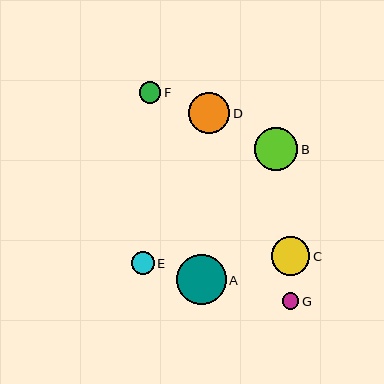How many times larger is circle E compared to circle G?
Circle E is approximately 1.4 times the size of circle G.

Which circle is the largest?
Circle A is the largest with a size of approximately 50 pixels.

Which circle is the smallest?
Circle G is the smallest with a size of approximately 16 pixels.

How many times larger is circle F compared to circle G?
Circle F is approximately 1.3 times the size of circle G.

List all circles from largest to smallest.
From largest to smallest: A, B, D, C, E, F, G.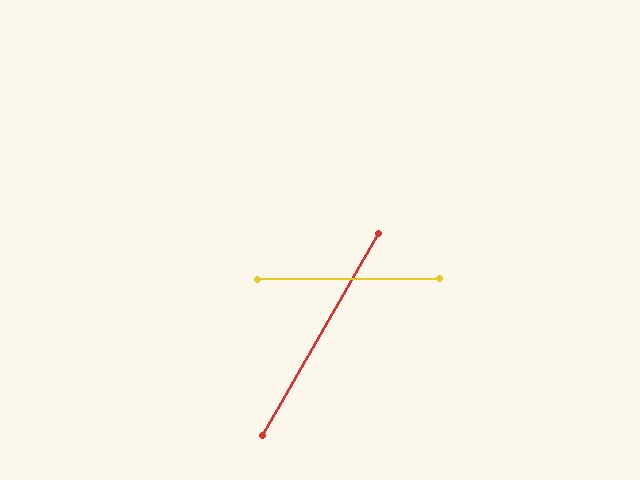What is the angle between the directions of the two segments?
Approximately 60 degrees.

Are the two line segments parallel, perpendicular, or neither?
Neither parallel nor perpendicular — they differ by about 60°.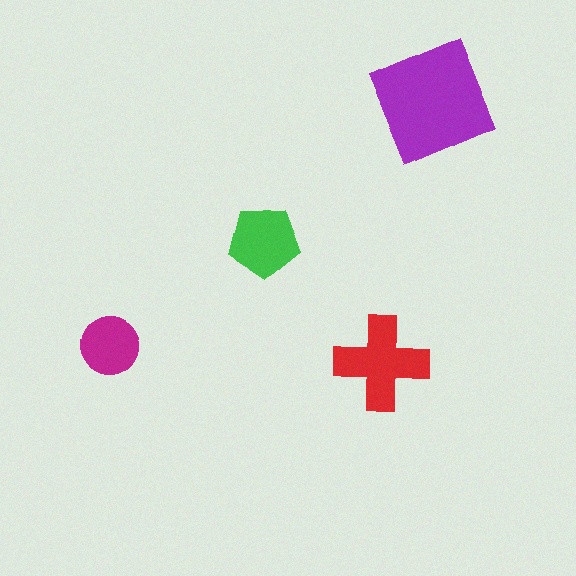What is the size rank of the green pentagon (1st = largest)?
3rd.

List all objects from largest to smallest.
The purple square, the red cross, the green pentagon, the magenta circle.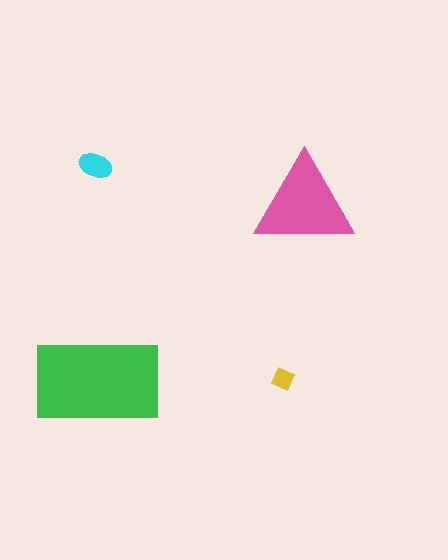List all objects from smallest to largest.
The yellow diamond, the cyan ellipse, the pink triangle, the green rectangle.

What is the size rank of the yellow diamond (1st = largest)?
4th.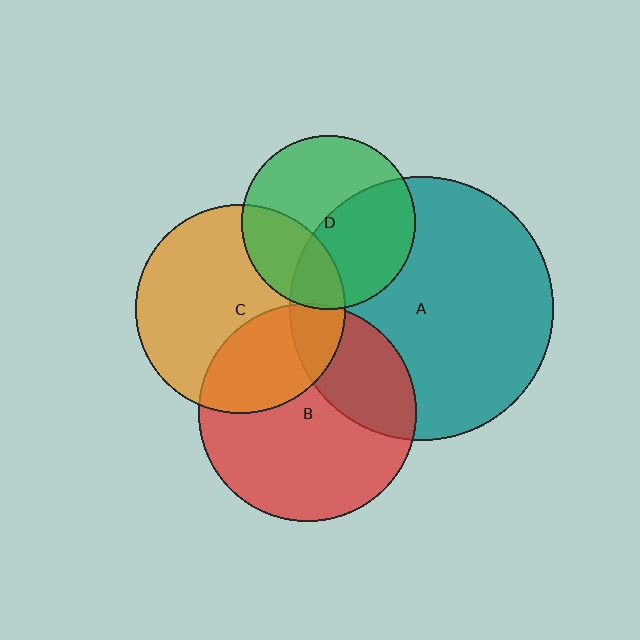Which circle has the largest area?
Circle A (teal).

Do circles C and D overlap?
Yes.